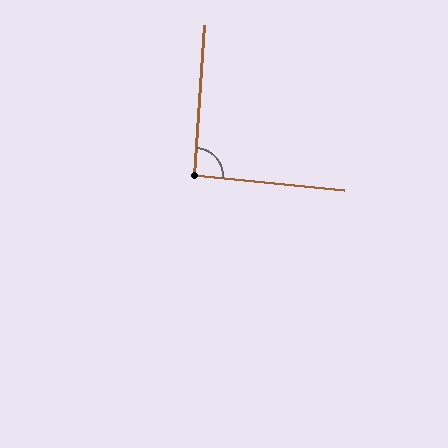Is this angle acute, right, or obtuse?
It is approximately a right angle.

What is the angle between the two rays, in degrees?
Approximately 92 degrees.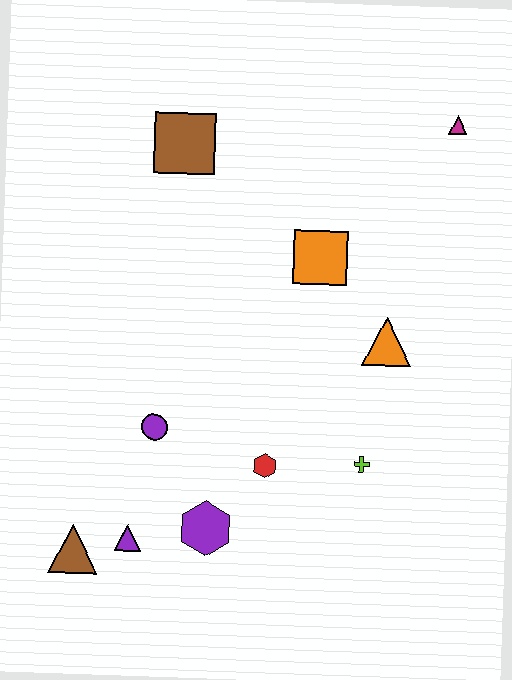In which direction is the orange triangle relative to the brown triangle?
The orange triangle is to the right of the brown triangle.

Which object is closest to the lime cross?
The red hexagon is closest to the lime cross.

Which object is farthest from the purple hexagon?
The magenta triangle is farthest from the purple hexagon.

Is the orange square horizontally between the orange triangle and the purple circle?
Yes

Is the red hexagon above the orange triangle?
No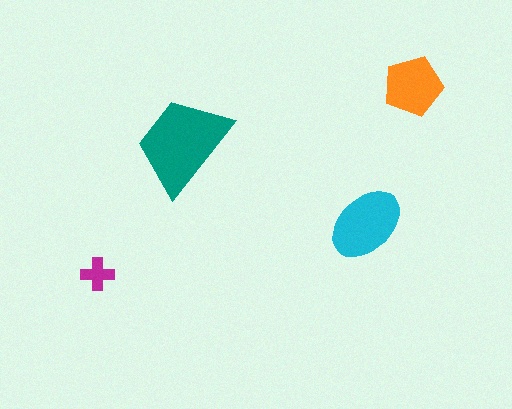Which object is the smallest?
The magenta cross.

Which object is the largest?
The teal trapezoid.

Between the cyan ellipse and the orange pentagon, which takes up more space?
The cyan ellipse.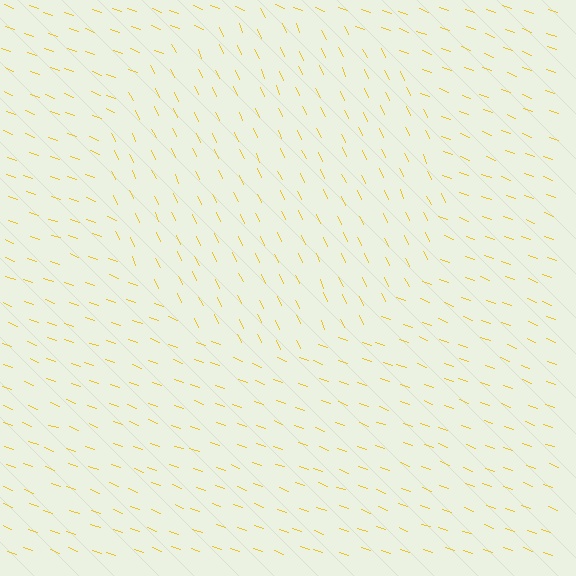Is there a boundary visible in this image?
Yes, there is a texture boundary formed by a change in line orientation.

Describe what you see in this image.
The image is filled with small yellow line segments. A circle region in the image has lines oriented differently from the surrounding lines, creating a visible texture boundary.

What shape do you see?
I see a circle.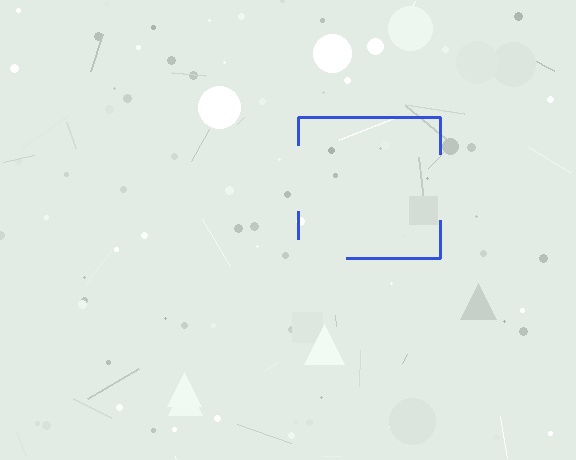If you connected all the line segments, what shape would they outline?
They would outline a square.